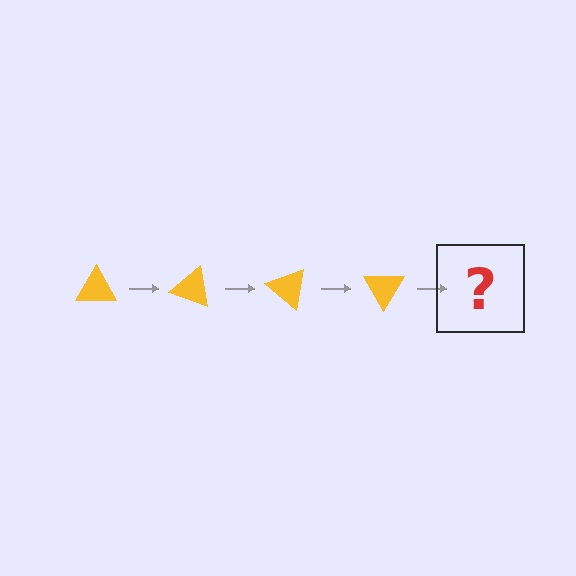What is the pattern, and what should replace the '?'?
The pattern is that the triangle rotates 20 degrees each step. The '?' should be a yellow triangle rotated 80 degrees.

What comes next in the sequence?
The next element should be a yellow triangle rotated 80 degrees.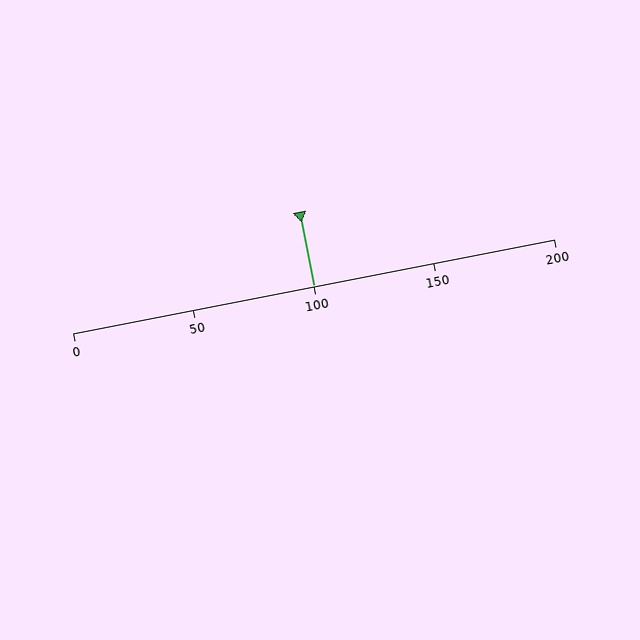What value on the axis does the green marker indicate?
The marker indicates approximately 100.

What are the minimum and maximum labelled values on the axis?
The axis runs from 0 to 200.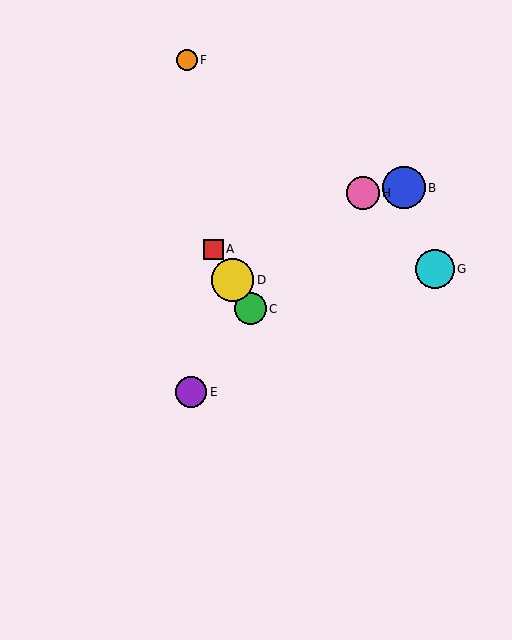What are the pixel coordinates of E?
Object E is at (191, 392).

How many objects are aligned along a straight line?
3 objects (A, C, D) are aligned along a straight line.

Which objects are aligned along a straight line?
Objects A, C, D are aligned along a straight line.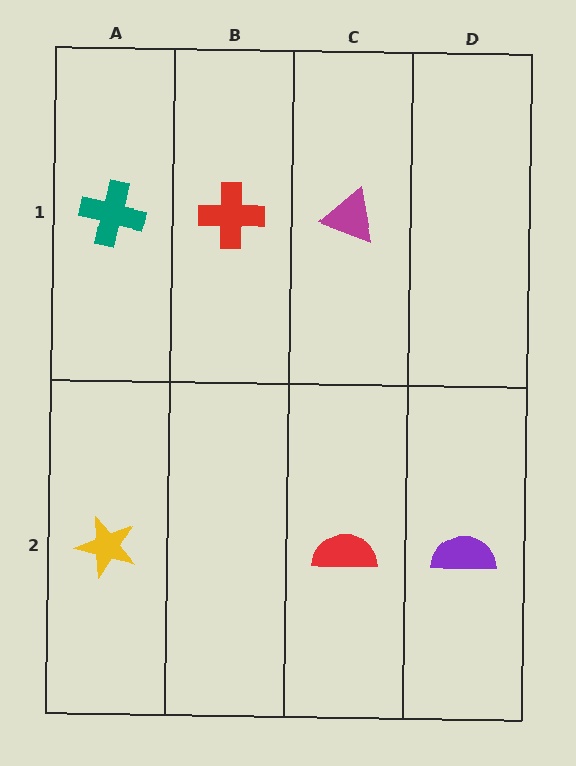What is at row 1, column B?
A red cross.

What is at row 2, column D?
A purple semicircle.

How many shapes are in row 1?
3 shapes.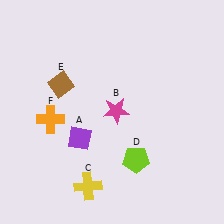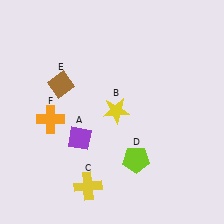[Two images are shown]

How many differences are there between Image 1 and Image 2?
There is 1 difference between the two images.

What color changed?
The star (B) changed from magenta in Image 1 to yellow in Image 2.